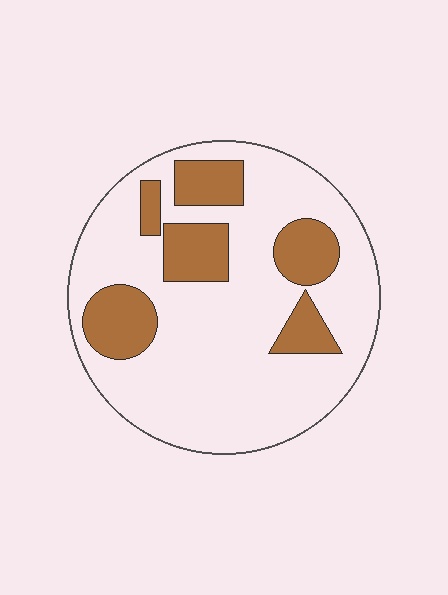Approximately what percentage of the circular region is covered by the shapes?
Approximately 25%.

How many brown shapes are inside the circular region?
6.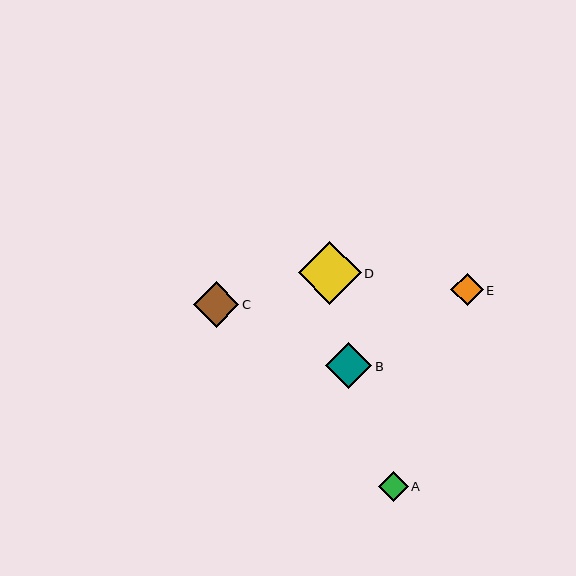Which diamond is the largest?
Diamond D is the largest with a size of approximately 63 pixels.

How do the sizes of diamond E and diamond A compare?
Diamond E and diamond A are approximately the same size.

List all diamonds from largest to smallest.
From largest to smallest: D, B, C, E, A.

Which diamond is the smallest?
Diamond A is the smallest with a size of approximately 30 pixels.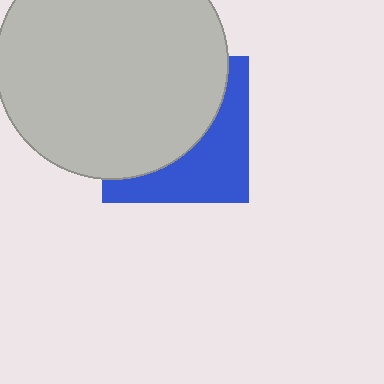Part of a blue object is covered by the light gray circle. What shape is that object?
It is a square.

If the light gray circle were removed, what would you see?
You would see the complete blue square.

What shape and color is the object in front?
The object in front is a light gray circle.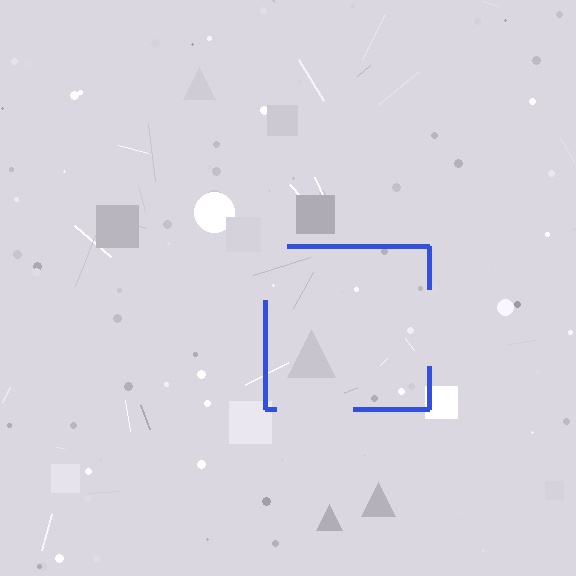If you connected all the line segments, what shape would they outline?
They would outline a square.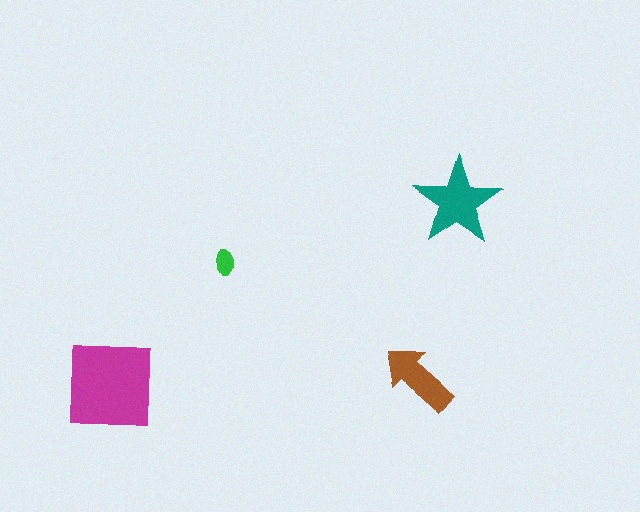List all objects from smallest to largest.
The green ellipse, the brown arrow, the teal star, the magenta square.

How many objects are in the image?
There are 4 objects in the image.